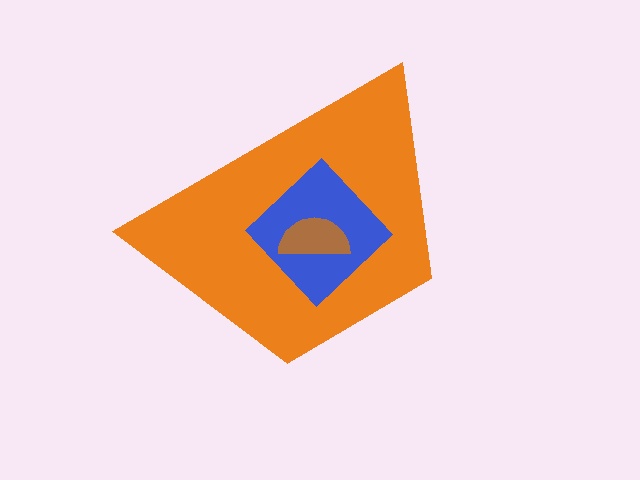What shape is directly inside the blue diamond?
The brown semicircle.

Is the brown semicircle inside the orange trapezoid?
Yes.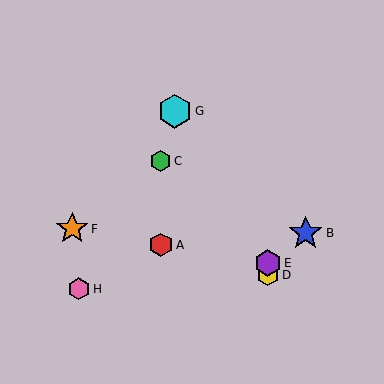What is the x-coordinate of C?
Object C is at x≈161.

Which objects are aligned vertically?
Objects D, E are aligned vertically.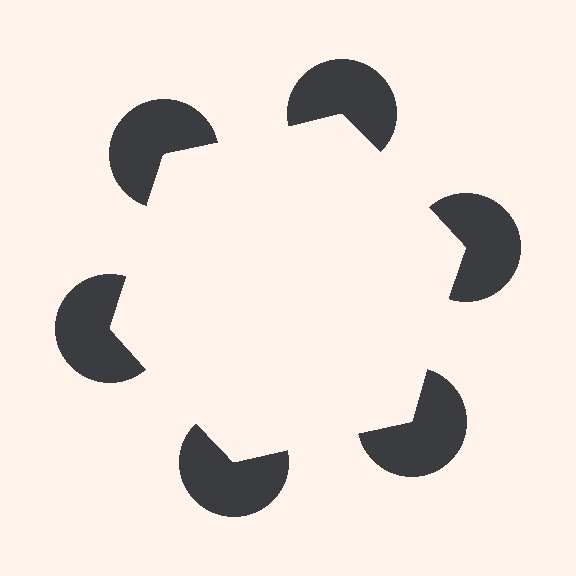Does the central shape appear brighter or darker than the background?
It typically appears slightly brighter than the background, even though no actual brightness change is drawn.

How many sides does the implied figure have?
6 sides.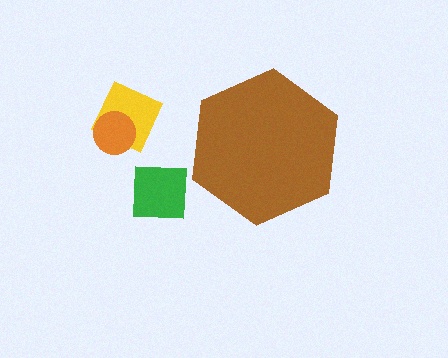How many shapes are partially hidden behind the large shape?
0 shapes are partially hidden.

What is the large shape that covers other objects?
A brown hexagon.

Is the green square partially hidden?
No, the green square is fully visible.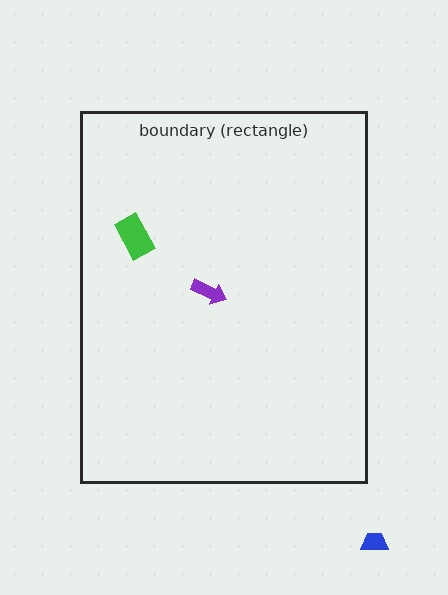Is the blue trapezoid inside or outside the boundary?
Outside.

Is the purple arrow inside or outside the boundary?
Inside.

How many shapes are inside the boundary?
2 inside, 1 outside.